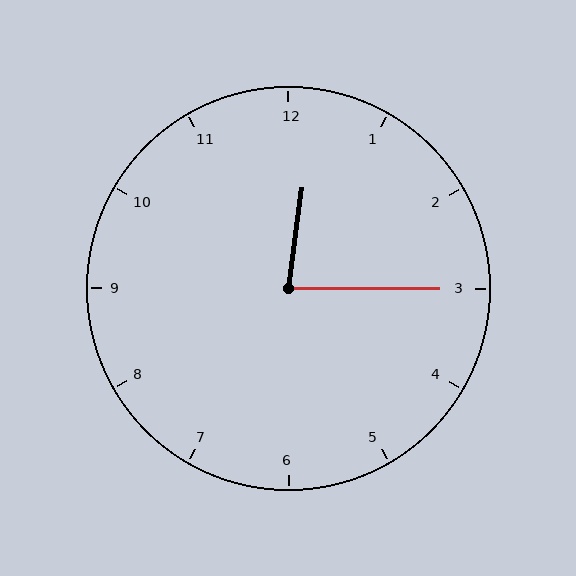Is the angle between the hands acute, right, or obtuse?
It is acute.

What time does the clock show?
12:15.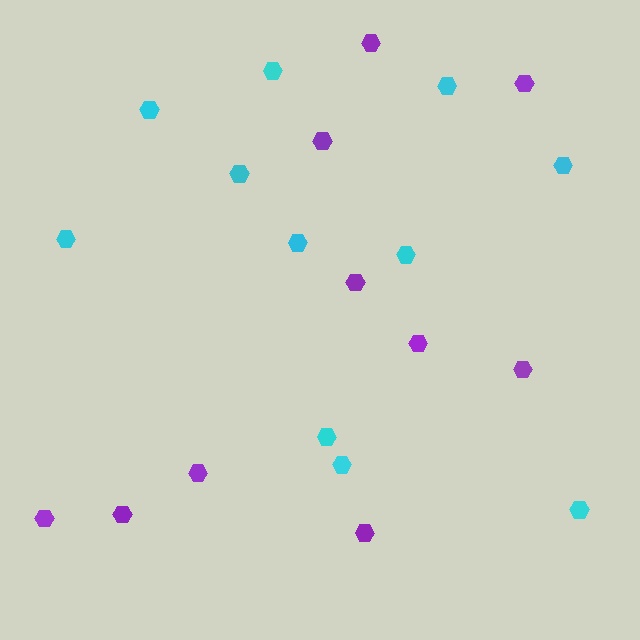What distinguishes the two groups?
There are 2 groups: one group of purple hexagons (10) and one group of cyan hexagons (11).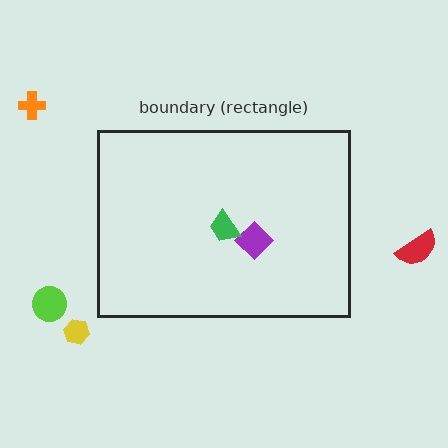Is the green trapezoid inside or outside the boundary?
Inside.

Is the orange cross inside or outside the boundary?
Outside.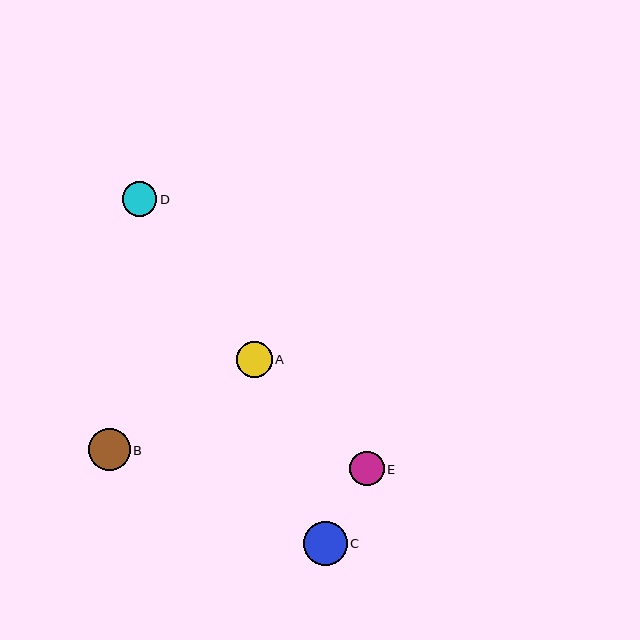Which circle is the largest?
Circle C is the largest with a size of approximately 44 pixels.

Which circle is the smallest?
Circle E is the smallest with a size of approximately 34 pixels.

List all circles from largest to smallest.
From largest to smallest: C, B, A, D, E.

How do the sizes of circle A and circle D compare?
Circle A and circle D are approximately the same size.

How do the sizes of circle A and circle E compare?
Circle A and circle E are approximately the same size.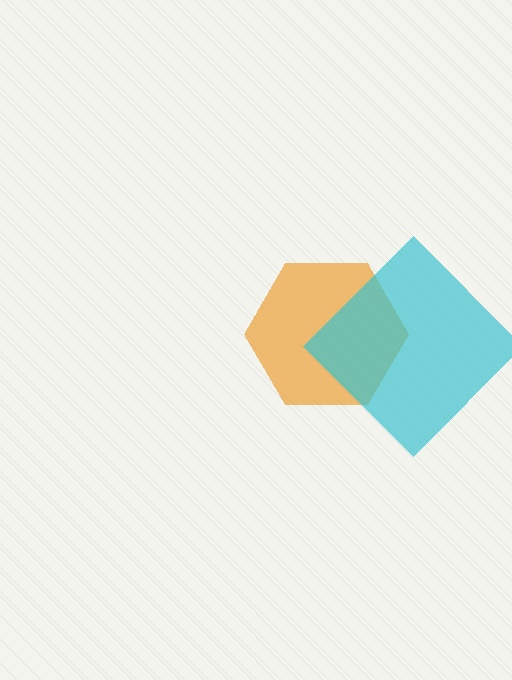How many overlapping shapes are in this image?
There are 2 overlapping shapes in the image.